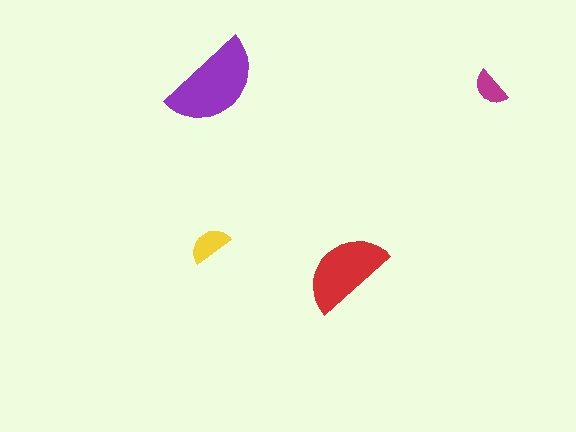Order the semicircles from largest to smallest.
the purple one, the red one, the yellow one, the magenta one.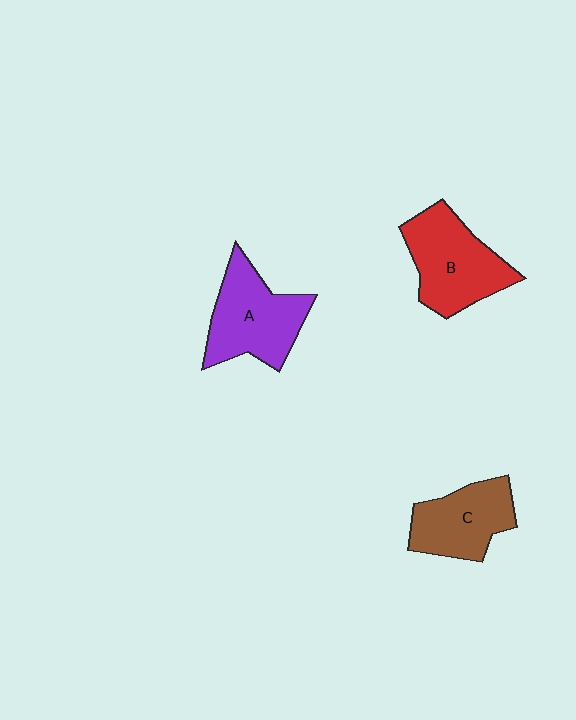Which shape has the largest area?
Shape B (red).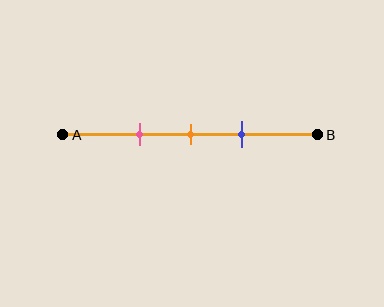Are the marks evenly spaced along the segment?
Yes, the marks are approximately evenly spaced.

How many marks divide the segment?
There are 3 marks dividing the segment.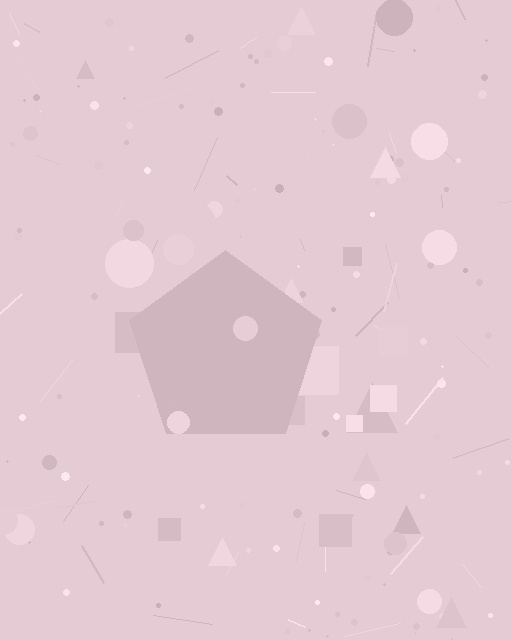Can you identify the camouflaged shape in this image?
The camouflaged shape is a pentagon.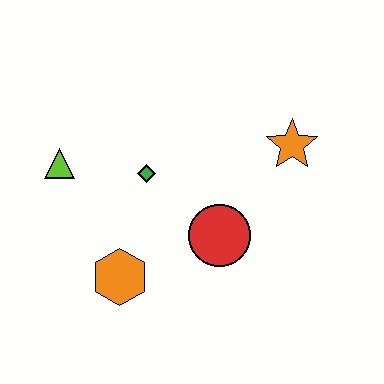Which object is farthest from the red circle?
The lime triangle is farthest from the red circle.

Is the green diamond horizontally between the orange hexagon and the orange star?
Yes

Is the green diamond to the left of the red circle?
Yes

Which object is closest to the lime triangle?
The green diamond is closest to the lime triangle.